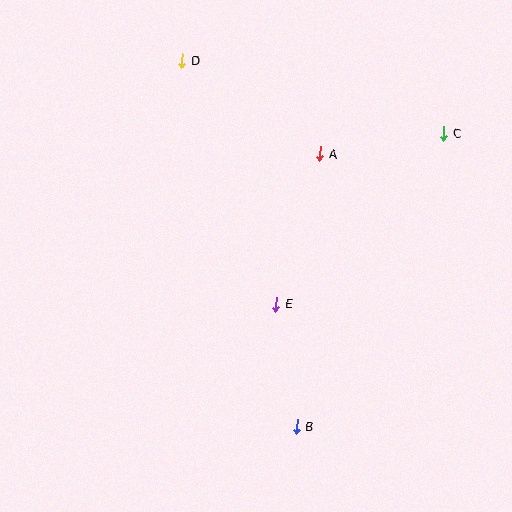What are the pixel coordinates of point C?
Point C is at (444, 133).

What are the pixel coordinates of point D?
Point D is at (182, 61).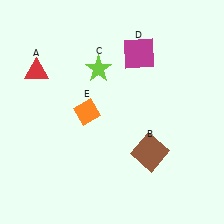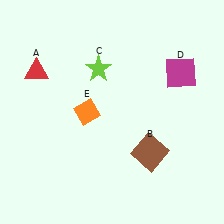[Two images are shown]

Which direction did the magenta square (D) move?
The magenta square (D) moved right.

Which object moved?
The magenta square (D) moved right.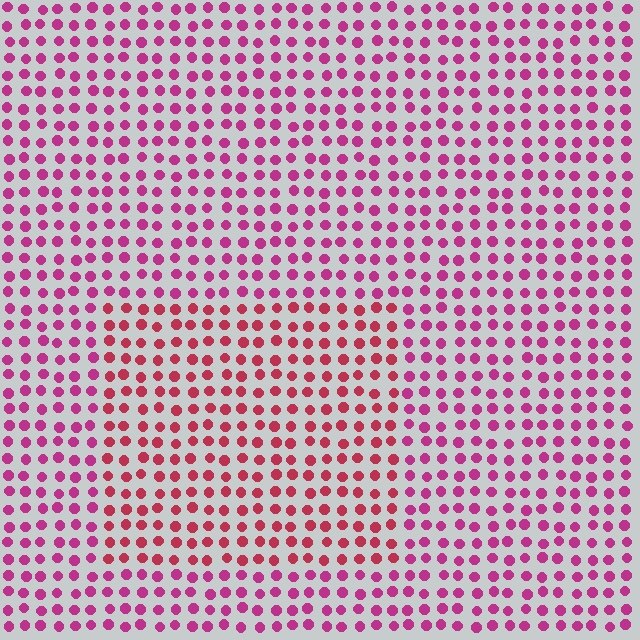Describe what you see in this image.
The image is filled with small magenta elements in a uniform arrangement. A rectangle-shaped region is visible where the elements are tinted to a slightly different hue, forming a subtle color boundary.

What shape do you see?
I see a rectangle.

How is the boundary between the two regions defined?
The boundary is defined purely by a slight shift in hue (about 27 degrees). Spacing, size, and orientation are identical on both sides.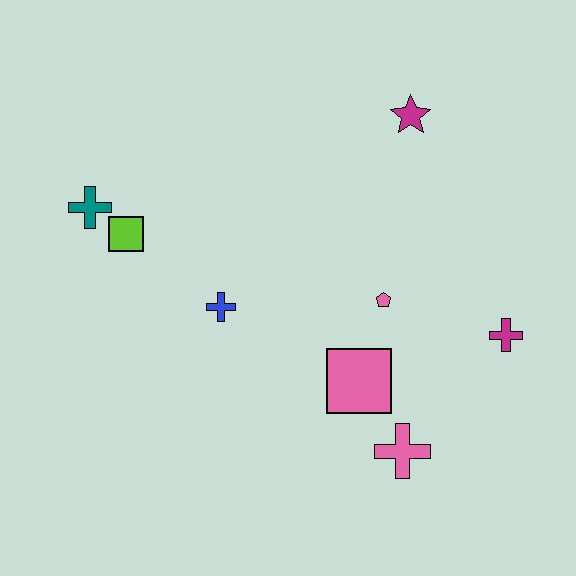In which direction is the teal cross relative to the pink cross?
The teal cross is to the left of the pink cross.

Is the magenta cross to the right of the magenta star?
Yes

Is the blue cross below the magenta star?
Yes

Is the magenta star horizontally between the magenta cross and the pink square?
Yes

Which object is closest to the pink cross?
The pink square is closest to the pink cross.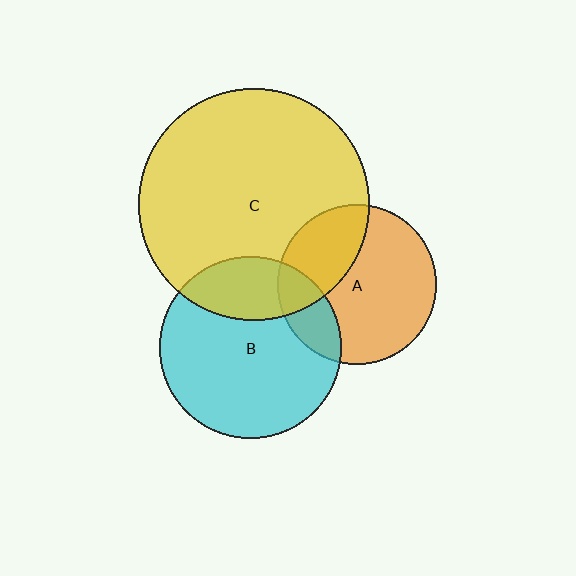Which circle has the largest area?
Circle C (yellow).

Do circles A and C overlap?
Yes.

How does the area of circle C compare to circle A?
Approximately 2.1 times.